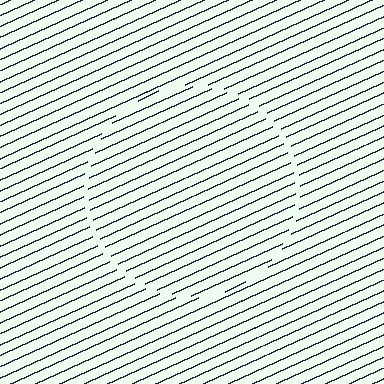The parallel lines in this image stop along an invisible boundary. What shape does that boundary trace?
An illusory circle. The interior of the shape contains the same grating, shifted by half a period — the contour is defined by the phase discontinuity where line-ends from the inner and outer gratings abut.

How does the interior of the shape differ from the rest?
The interior of the shape contains the same grating, shifted by half a period — the contour is defined by the phase discontinuity where line-ends from the inner and outer gratings abut.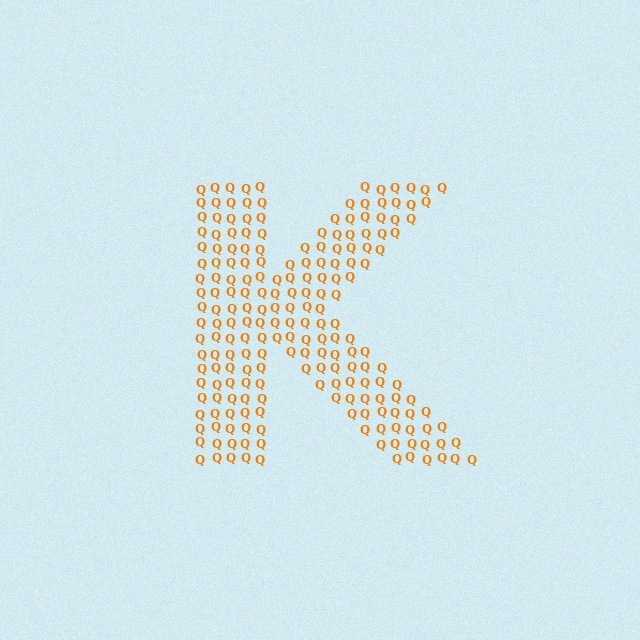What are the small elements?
The small elements are letter Q's.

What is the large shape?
The large shape is the letter K.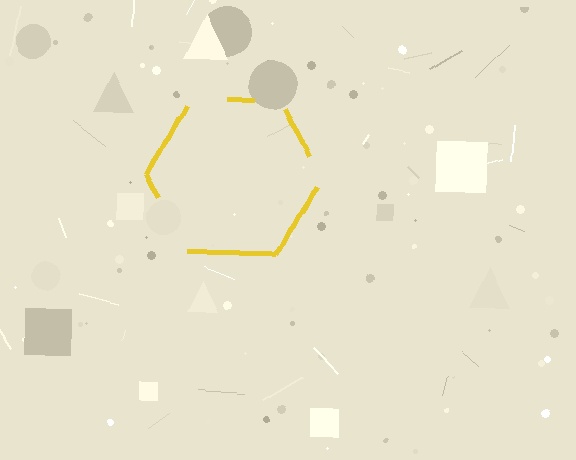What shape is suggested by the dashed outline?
The dashed outline suggests a hexagon.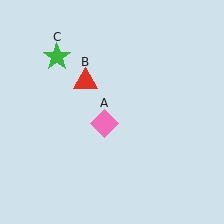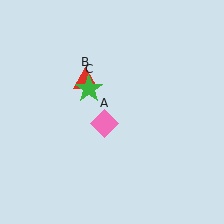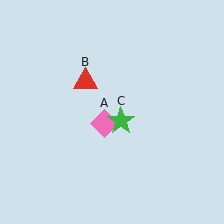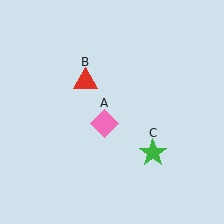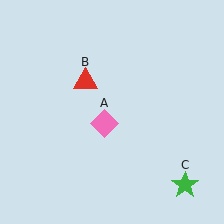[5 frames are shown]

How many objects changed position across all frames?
1 object changed position: green star (object C).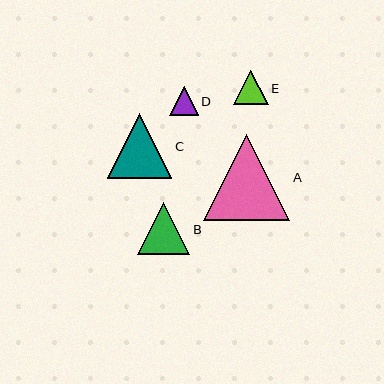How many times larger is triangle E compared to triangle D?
Triangle E is approximately 1.2 times the size of triangle D.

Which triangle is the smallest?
Triangle D is the smallest with a size of approximately 29 pixels.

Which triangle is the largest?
Triangle A is the largest with a size of approximately 86 pixels.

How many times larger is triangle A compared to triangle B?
Triangle A is approximately 1.7 times the size of triangle B.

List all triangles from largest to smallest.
From largest to smallest: A, C, B, E, D.